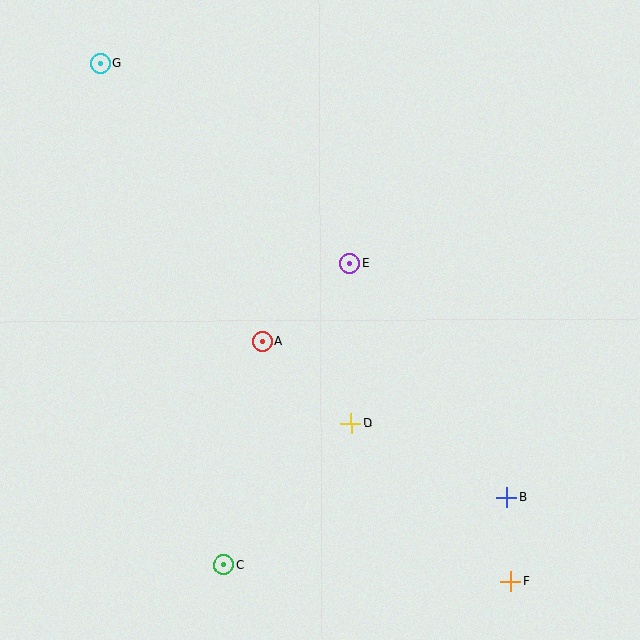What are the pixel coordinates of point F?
Point F is at (511, 581).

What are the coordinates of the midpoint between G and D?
The midpoint between G and D is at (226, 243).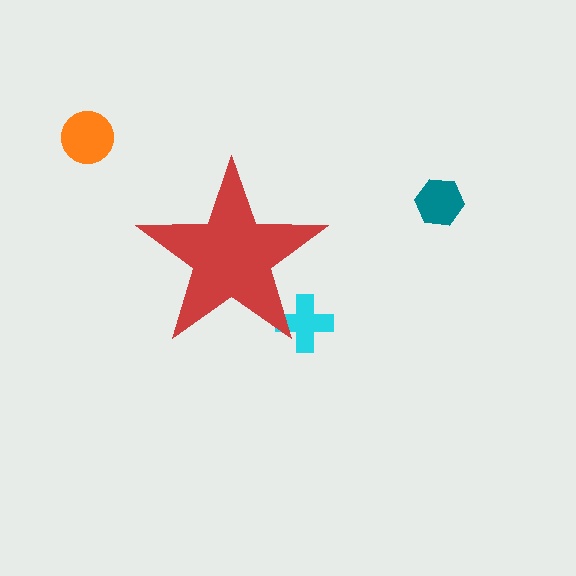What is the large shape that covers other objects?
A red star.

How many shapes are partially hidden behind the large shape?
1 shape is partially hidden.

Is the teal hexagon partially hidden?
No, the teal hexagon is fully visible.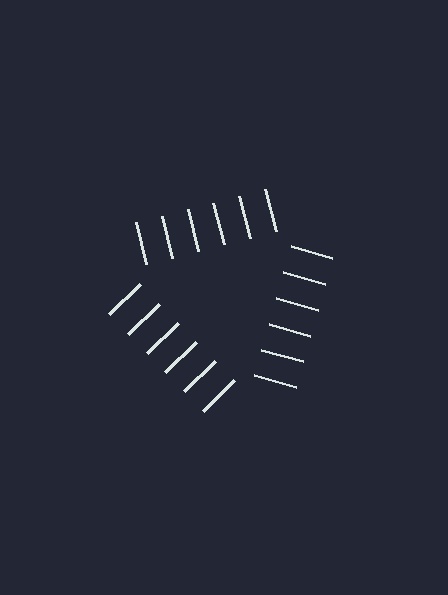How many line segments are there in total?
18 — 6 along each of the 3 edges.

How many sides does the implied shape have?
3 sides — the line-ends trace a triangle.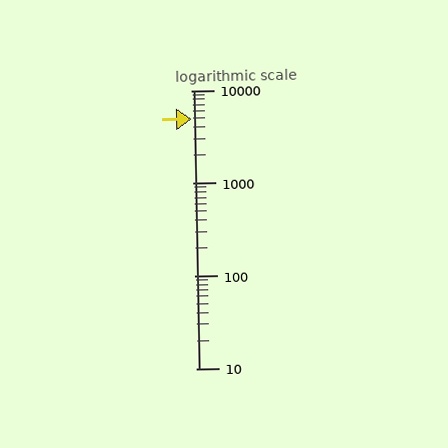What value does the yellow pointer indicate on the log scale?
The pointer indicates approximately 4900.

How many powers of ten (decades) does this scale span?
The scale spans 3 decades, from 10 to 10000.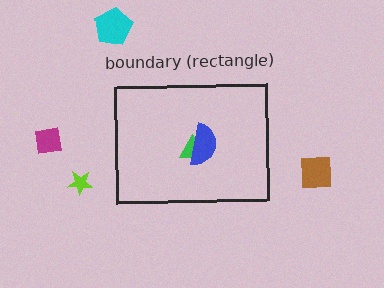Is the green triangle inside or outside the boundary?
Inside.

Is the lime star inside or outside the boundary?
Outside.